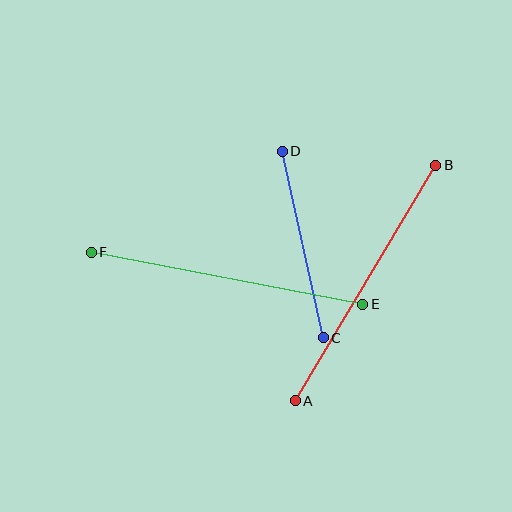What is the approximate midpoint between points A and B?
The midpoint is at approximately (366, 283) pixels.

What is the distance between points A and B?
The distance is approximately 274 pixels.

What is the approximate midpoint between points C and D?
The midpoint is at approximately (303, 244) pixels.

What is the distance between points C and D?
The distance is approximately 191 pixels.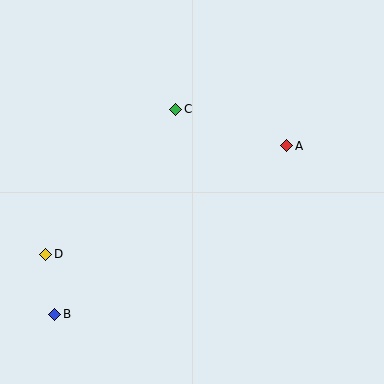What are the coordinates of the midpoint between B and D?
The midpoint between B and D is at (50, 284).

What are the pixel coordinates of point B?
Point B is at (55, 314).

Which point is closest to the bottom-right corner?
Point A is closest to the bottom-right corner.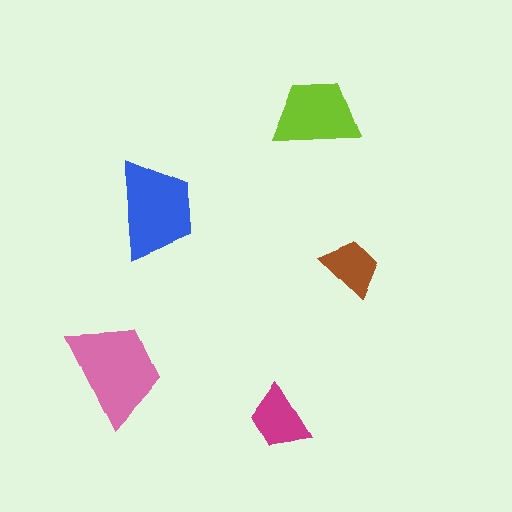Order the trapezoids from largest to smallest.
the pink one, the blue one, the lime one, the magenta one, the brown one.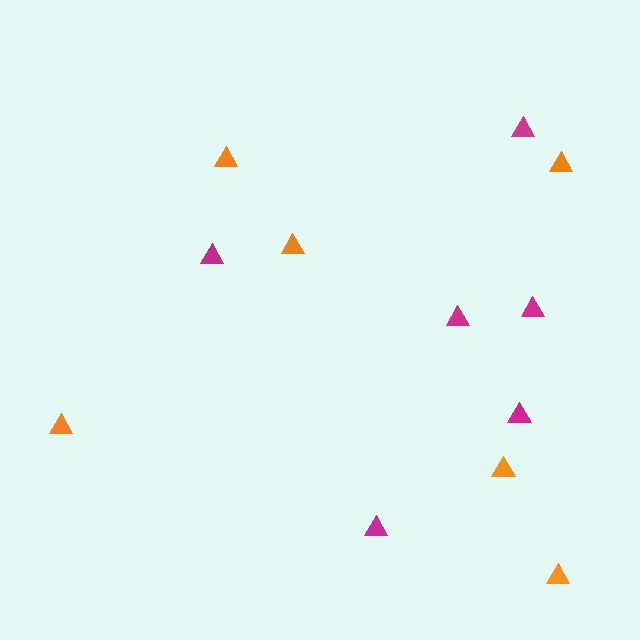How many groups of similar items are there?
There are 2 groups: one group of magenta triangles (6) and one group of orange triangles (6).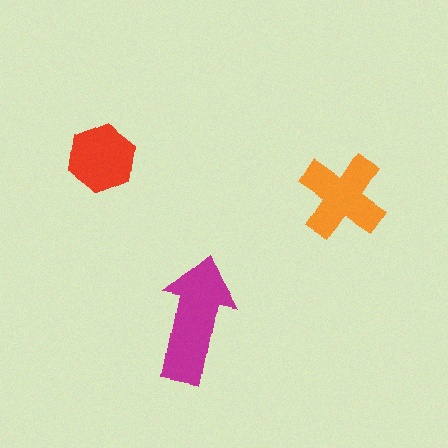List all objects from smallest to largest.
The red hexagon, the orange cross, the magenta arrow.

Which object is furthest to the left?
The red hexagon is leftmost.